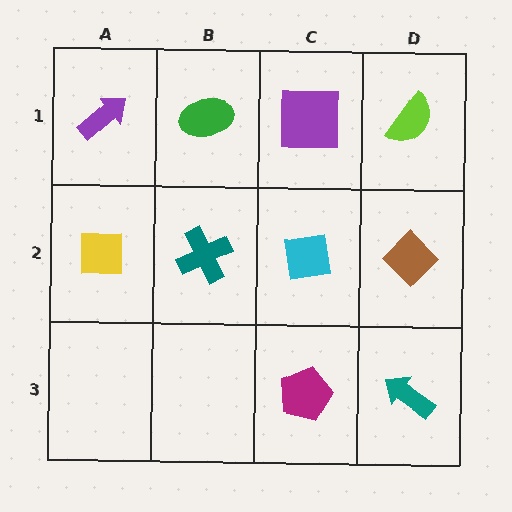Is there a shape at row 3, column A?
No, that cell is empty.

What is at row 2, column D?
A brown diamond.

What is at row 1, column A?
A purple arrow.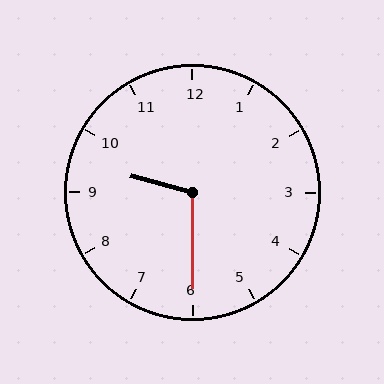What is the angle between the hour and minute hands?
Approximately 105 degrees.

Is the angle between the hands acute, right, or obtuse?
It is obtuse.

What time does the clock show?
9:30.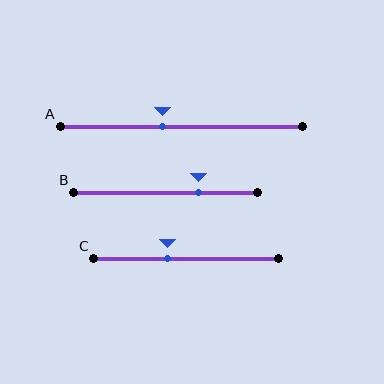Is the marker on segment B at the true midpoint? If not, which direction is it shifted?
No, the marker on segment B is shifted to the right by about 18% of the segment length.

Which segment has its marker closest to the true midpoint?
Segment A has its marker closest to the true midpoint.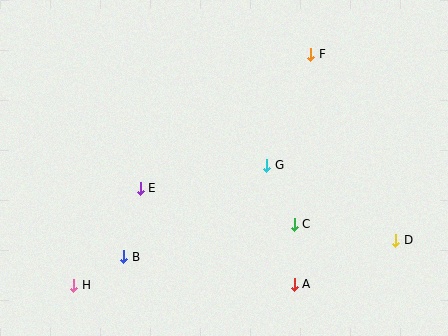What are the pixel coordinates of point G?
Point G is at (267, 165).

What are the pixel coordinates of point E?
Point E is at (140, 188).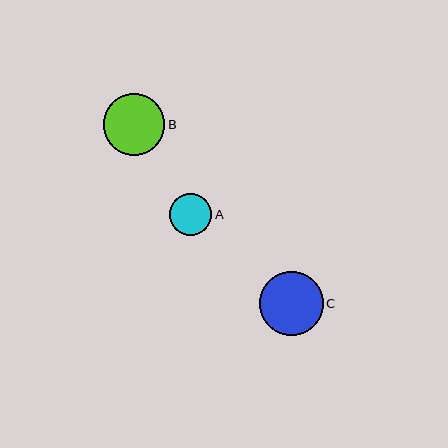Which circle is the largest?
Circle C is the largest with a size of approximately 64 pixels.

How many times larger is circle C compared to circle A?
Circle C is approximately 1.5 times the size of circle A.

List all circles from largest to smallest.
From largest to smallest: C, B, A.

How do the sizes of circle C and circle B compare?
Circle C and circle B are approximately the same size.